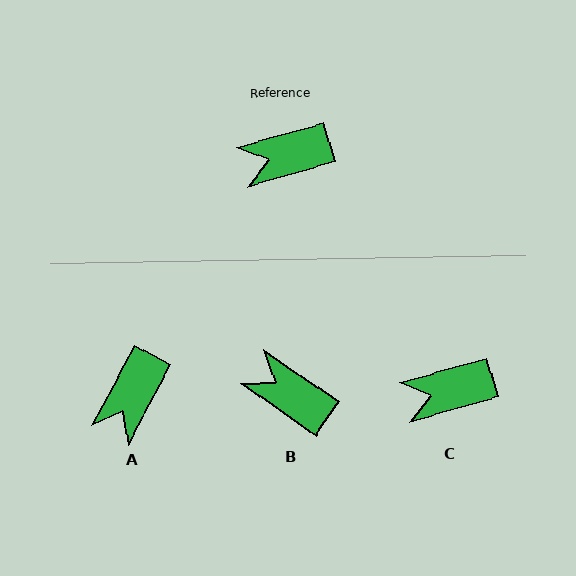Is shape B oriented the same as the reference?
No, it is off by about 51 degrees.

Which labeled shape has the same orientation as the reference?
C.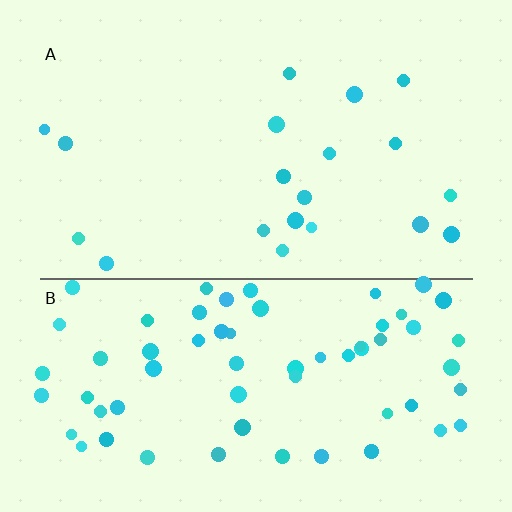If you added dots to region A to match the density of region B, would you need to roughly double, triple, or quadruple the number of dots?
Approximately triple.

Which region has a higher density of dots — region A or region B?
B (the bottom).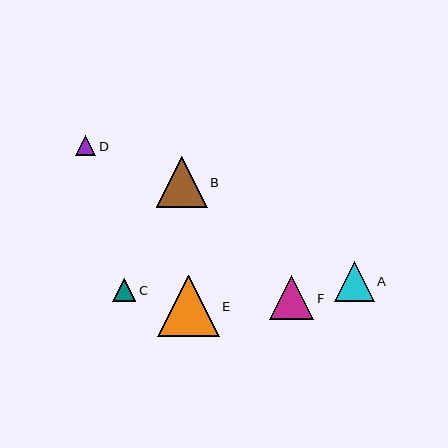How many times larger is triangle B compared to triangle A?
Triangle B is approximately 1.3 times the size of triangle A.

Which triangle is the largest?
Triangle E is the largest with a size of approximately 62 pixels.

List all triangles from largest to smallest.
From largest to smallest: E, B, F, A, C, D.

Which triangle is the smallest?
Triangle D is the smallest with a size of approximately 20 pixels.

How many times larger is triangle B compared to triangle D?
Triangle B is approximately 2.5 times the size of triangle D.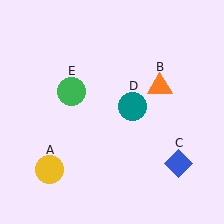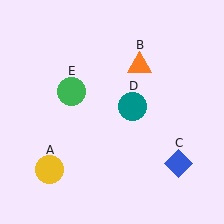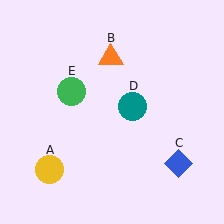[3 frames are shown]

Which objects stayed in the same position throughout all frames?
Yellow circle (object A) and blue diamond (object C) and teal circle (object D) and green circle (object E) remained stationary.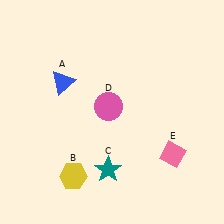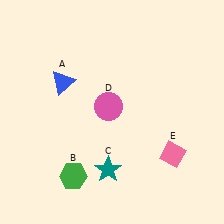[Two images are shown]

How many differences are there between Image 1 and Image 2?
There is 1 difference between the two images.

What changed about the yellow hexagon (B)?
In Image 1, B is yellow. In Image 2, it changed to green.